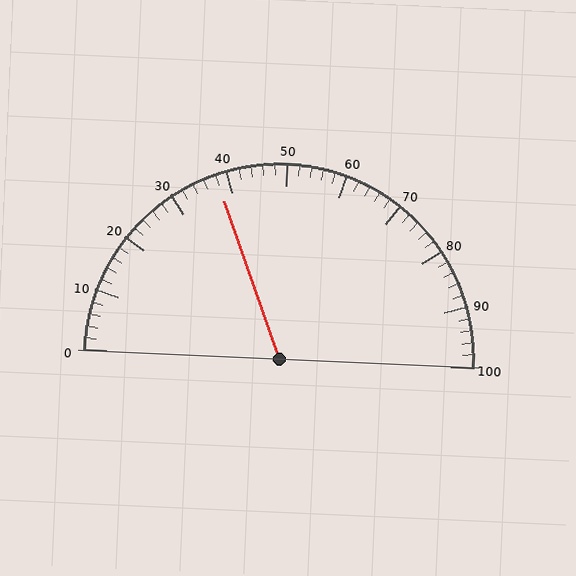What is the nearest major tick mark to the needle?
The nearest major tick mark is 40.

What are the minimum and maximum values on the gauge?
The gauge ranges from 0 to 100.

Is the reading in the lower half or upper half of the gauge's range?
The reading is in the lower half of the range (0 to 100).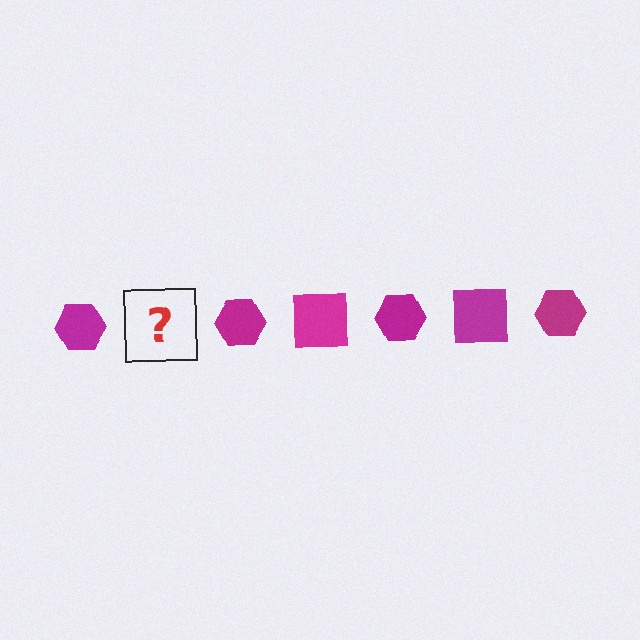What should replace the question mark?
The question mark should be replaced with a magenta square.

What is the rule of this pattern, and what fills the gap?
The rule is that the pattern cycles through hexagon, square shapes in magenta. The gap should be filled with a magenta square.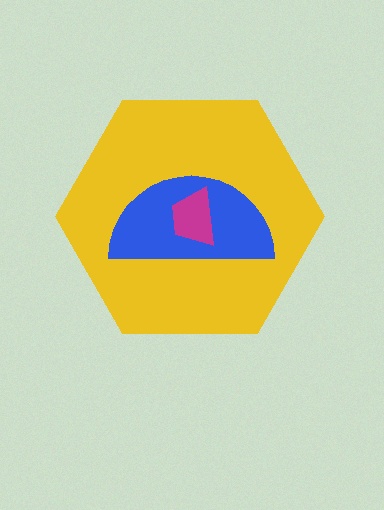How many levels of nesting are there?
3.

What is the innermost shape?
The magenta trapezoid.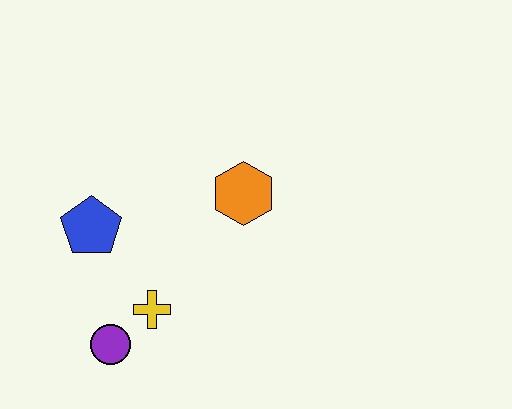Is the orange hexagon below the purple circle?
No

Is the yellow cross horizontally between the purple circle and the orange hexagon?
Yes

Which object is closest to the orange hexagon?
The yellow cross is closest to the orange hexagon.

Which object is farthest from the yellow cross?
The orange hexagon is farthest from the yellow cross.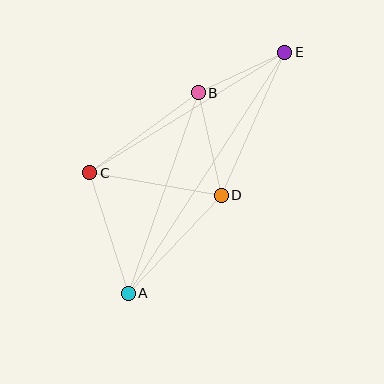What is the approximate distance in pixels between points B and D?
The distance between B and D is approximately 105 pixels.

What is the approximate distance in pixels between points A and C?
The distance between A and C is approximately 126 pixels.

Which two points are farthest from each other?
Points A and E are farthest from each other.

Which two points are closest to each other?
Points B and E are closest to each other.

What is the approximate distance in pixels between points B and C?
The distance between B and C is approximately 135 pixels.